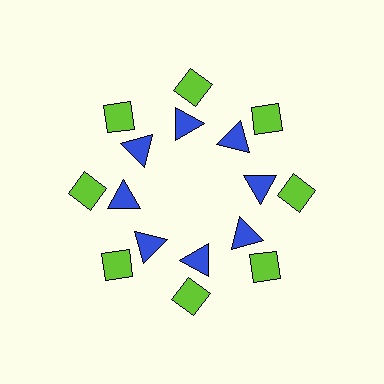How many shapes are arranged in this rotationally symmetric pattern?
There are 16 shapes, arranged in 8 groups of 2.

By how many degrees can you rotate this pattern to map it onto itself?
The pattern maps onto itself every 45 degrees of rotation.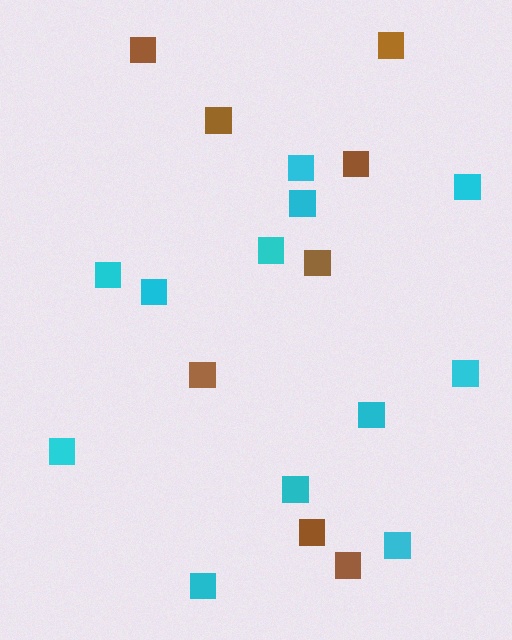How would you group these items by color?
There are 2 groups: one group of brown squares (8) and one group of cyan squares (12).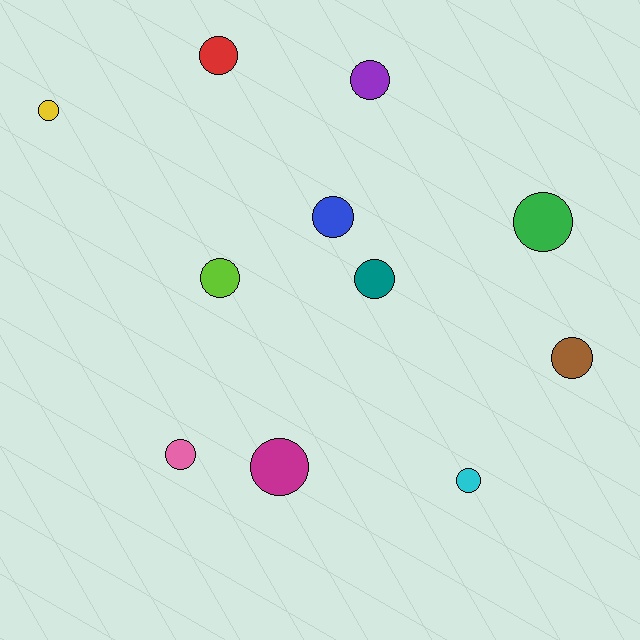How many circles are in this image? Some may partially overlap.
There are 11 circles.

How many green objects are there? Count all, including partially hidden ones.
There is 1 green object.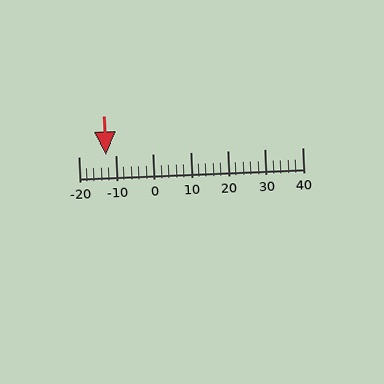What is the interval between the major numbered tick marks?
The major tick marks are spaced 10 units apart.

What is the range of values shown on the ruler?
The ruler shows values from -20 to 40.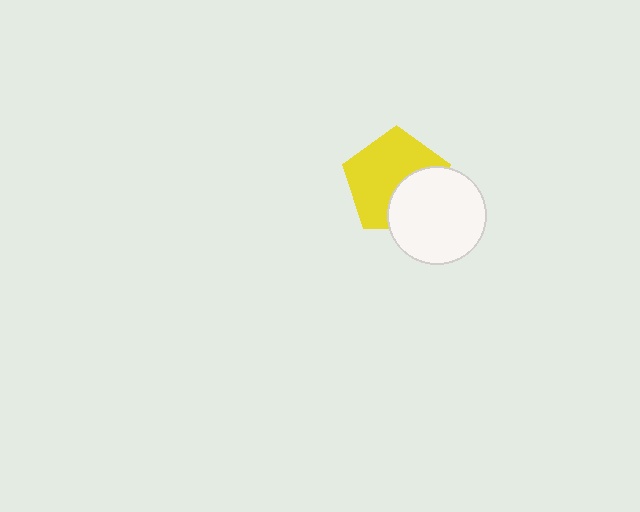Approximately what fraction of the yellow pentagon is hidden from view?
Roughly 36% of the yellow pentagon is hidden behind the white circle.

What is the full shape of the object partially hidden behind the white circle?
The partially hidden object is a yellow pentagon.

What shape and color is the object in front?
The object in front is a white circle.